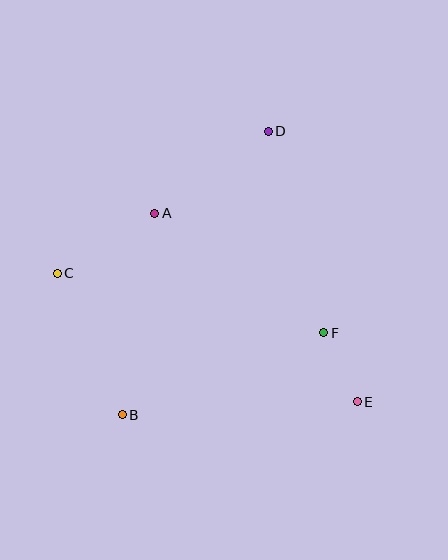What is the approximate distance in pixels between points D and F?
The distance between D and F is approximately 209 pixels.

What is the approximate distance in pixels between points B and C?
The distance between B and C is approximately 156 pixels.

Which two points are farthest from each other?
Points C and E are farthest from each other.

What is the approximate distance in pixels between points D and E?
The distance between D and E is approximately 285 pixels.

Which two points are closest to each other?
Points E and F are closest to each other.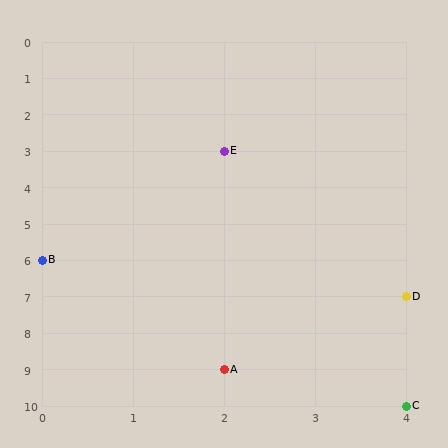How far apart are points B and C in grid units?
Points B and C are 4 columns and 4 rows apart (about 5.7 grid units diagonally).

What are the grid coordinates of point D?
Point D is at grid coordinates (4, 7).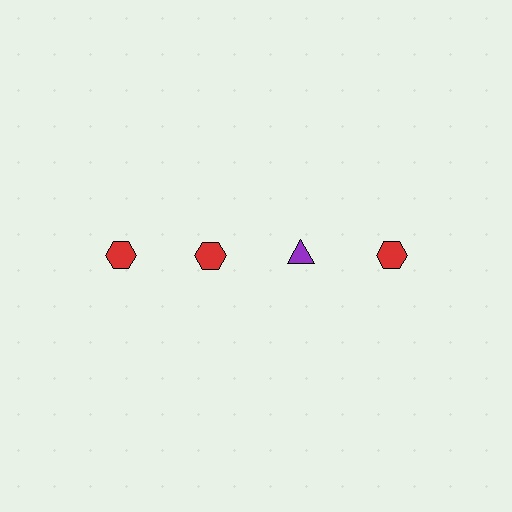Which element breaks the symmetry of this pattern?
The purple triangle in the top row, center column breaks the symmetry. All other shapes are red hexagons.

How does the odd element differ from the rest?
It differs in both color (purple instead of red) and shape (triangle instead of hexagon).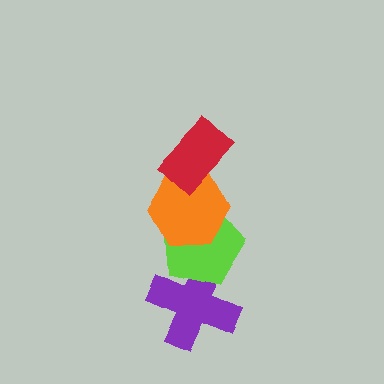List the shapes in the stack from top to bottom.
From top to bottom: the red rectangle, the orange hexagon, the lime pentagon, the purple cross.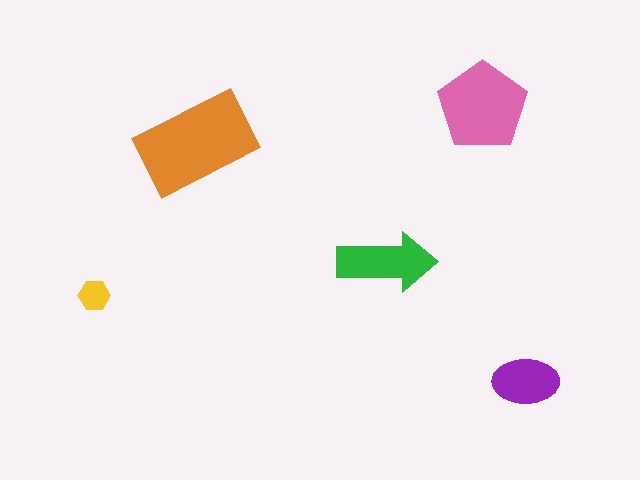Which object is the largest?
The orange rectangle.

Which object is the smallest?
The yellow hexagon.